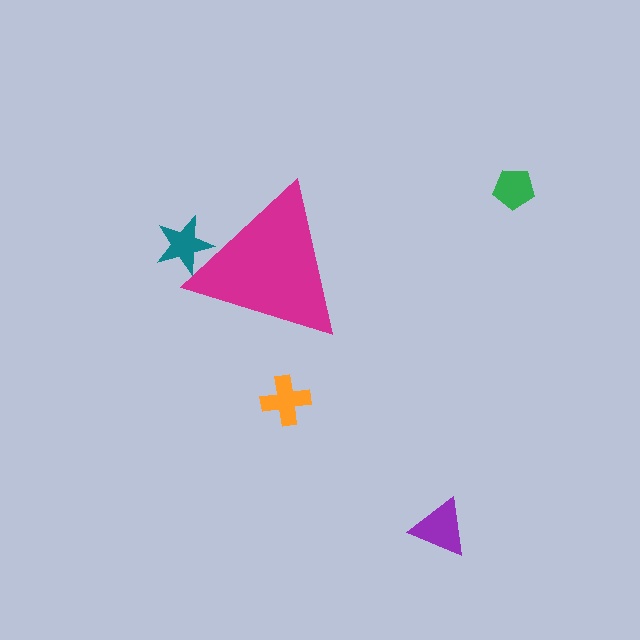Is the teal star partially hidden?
Yes, the teal star is partially hidden behind the magenta triangle.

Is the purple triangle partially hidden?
No, the purple triangle is fully visible.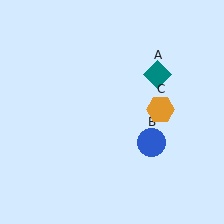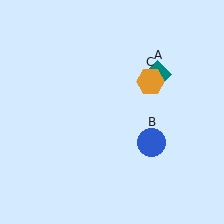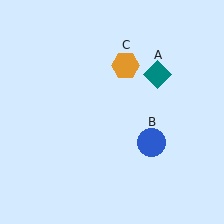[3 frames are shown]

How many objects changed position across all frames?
1 object changed position: orange hexagon (object C).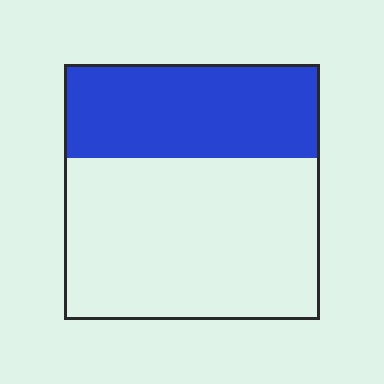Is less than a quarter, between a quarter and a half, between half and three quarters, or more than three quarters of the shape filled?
Between a quarter and a half.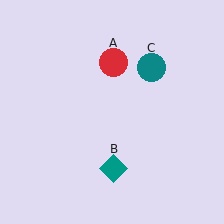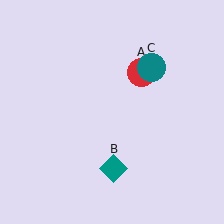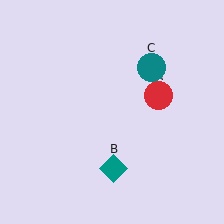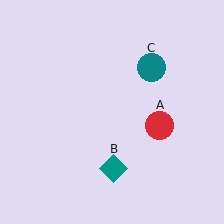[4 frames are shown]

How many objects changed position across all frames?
1 object changed position: red circle (object A).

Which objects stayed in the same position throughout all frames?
Teal diamond (object B) and teal circle (object C) remained stationary.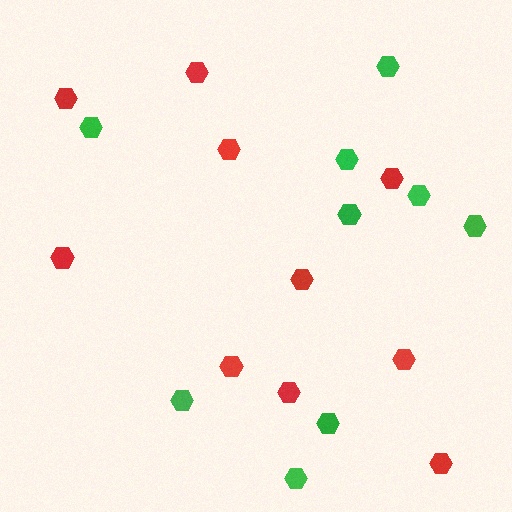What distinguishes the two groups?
There are 2 groups: one group of red hexagons (10) and one group of green hexagons (9).